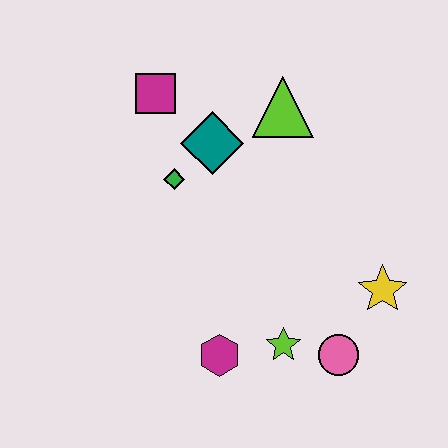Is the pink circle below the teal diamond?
Yes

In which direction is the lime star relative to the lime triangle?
The lime star is below the lime triangle.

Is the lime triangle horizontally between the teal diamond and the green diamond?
No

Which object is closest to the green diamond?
The teal diamond is closest to the green diamond.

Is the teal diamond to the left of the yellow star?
Yes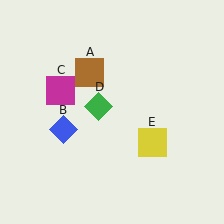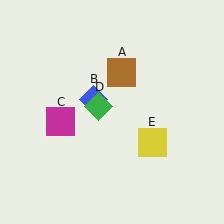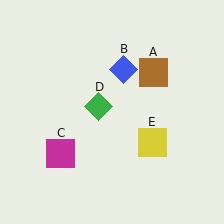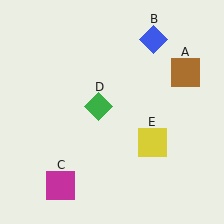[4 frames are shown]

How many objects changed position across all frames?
3 objects changed position: brown square (object A), blue diamond (object B), magenta square (object C).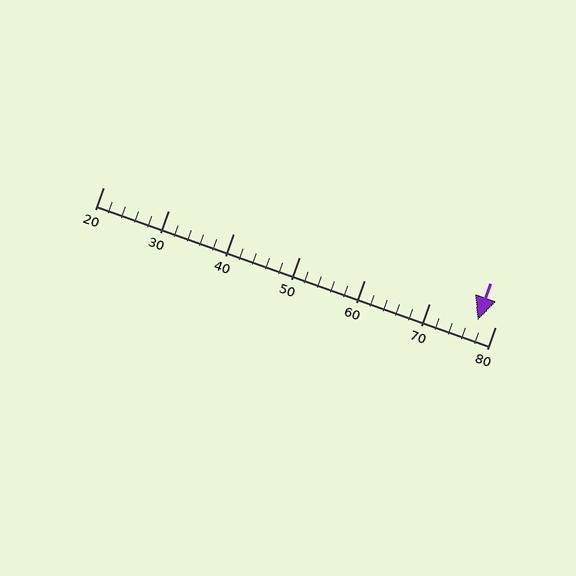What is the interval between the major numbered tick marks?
The major tick marks are spaced 10 units apart.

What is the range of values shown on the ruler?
The ruler shows values from 20 to 80.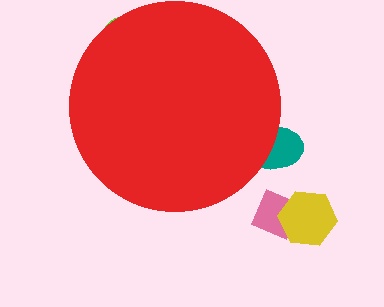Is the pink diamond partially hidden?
No, the pink diamond is fully visible.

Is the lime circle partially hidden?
Yes, the lime circle is partially hidden behind the red circle.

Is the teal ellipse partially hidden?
Yes, the teal ellipse is partially hidden behind the red circle.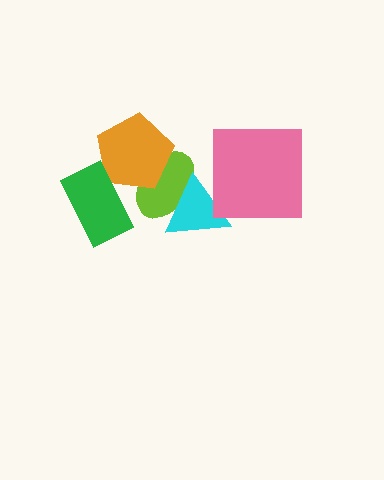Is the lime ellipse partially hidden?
Yes, it is partially covered by another shape.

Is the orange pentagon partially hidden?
Yes, it is partially covered by another shape.